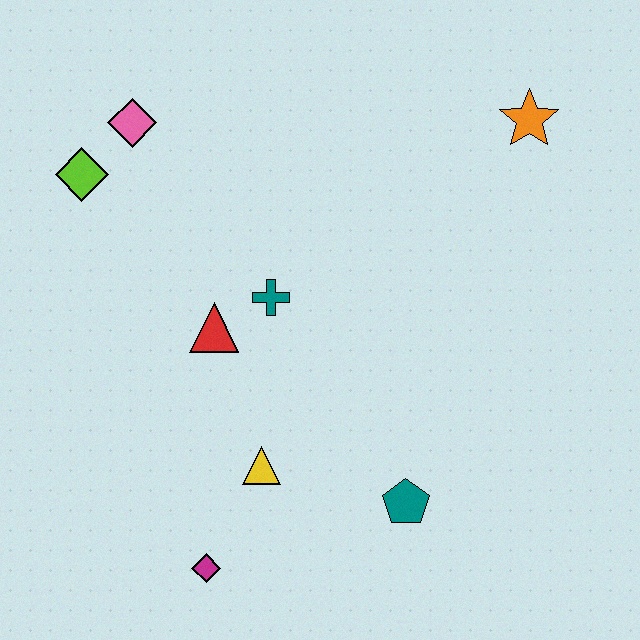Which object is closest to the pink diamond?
The lime diamond is closest to the pink diamond.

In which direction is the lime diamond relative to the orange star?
The lime diamond is to the left of the orange star.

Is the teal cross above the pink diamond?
No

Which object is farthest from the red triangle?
The orange star is farthest from the red triangle.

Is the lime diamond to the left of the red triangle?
Yes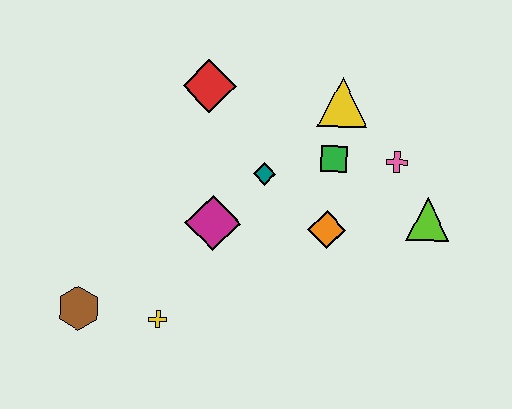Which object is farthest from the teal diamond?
The brown hexagon is farthest from the teal diamond.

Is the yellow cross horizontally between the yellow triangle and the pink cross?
No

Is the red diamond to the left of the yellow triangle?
Yes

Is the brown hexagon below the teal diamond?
Yes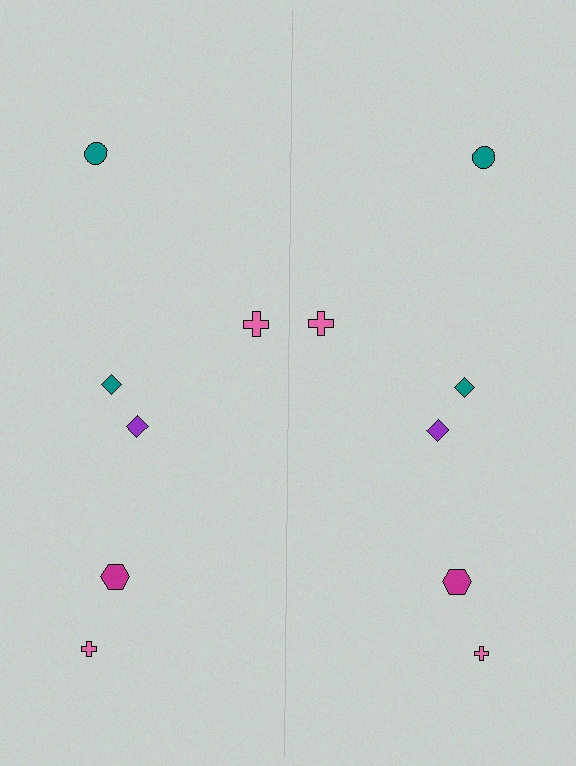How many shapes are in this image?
There are 12 shapes in this image.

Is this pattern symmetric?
Yes, this pattern has bilateral (reflection) symmetry.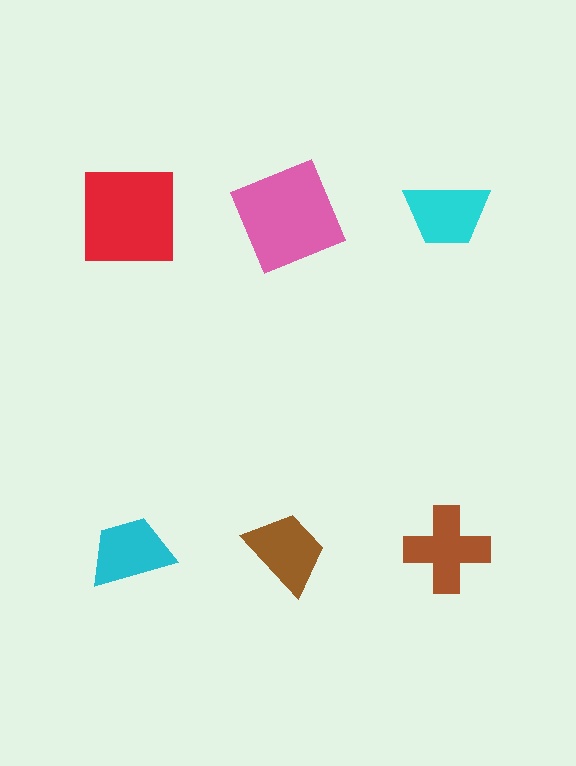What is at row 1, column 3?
A cyan trapezoid.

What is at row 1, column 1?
A red square.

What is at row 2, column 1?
A cyan trapezoid.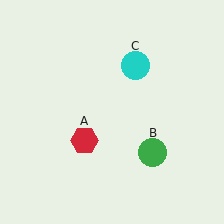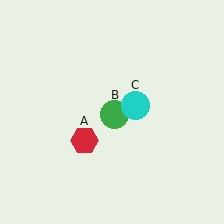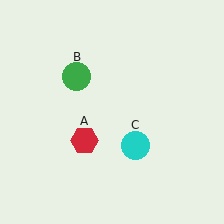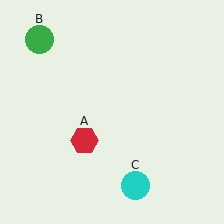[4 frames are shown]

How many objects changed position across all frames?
2 objects changed position: green circle (object B), cyan circle (object C).